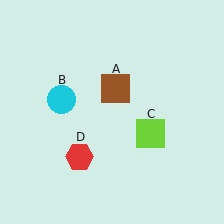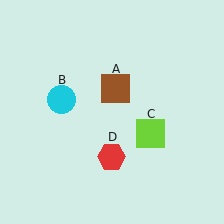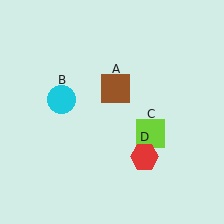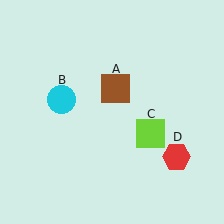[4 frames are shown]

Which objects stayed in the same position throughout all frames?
Brown square (object A) and cyan circle (object B) and lime square (object C) remained stationary.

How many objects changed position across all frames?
1 object changed position: red hexagon (object D).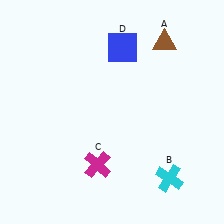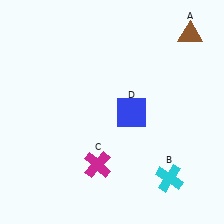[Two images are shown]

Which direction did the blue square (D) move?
The blue square (D) moved down.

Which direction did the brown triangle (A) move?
The brown triangle (A) moved right.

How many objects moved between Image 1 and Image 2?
2 objects moved between the two images.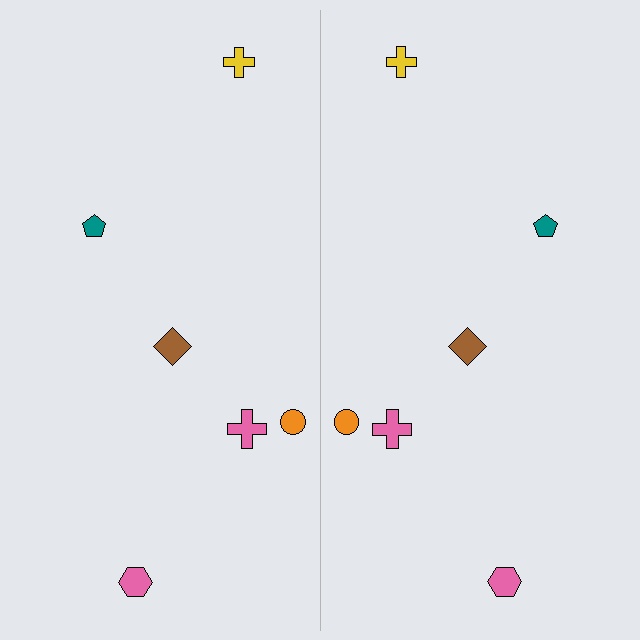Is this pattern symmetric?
Yes, this pattern has bilateral (reflection) symmetry.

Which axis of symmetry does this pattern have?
The pattern has a vertical axis of symmetry running through the center of the image.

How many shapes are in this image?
There are 12 shapes in this image.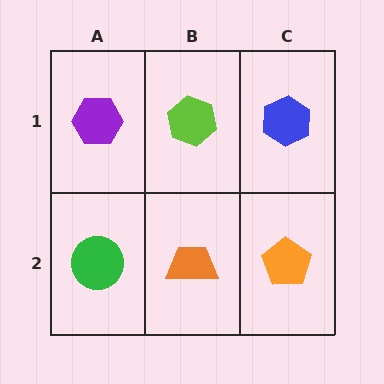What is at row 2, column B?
An orange trapezoid.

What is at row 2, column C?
An orange pentagon.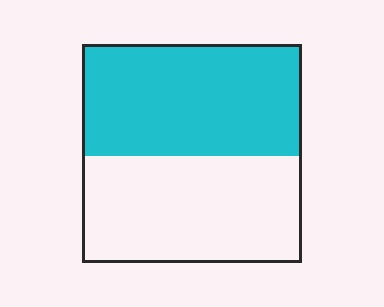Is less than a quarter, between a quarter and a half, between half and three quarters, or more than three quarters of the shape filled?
Between half and three quarters.